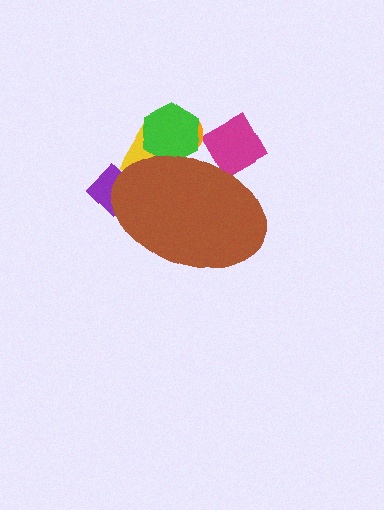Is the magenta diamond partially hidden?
Yes, the magenta diamond is partially hidden behind the brown ellipse.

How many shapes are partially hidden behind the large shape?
5 shapes are partially hidden.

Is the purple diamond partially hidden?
Yes, the purple diamond is partially hidden behind the brown ellipse.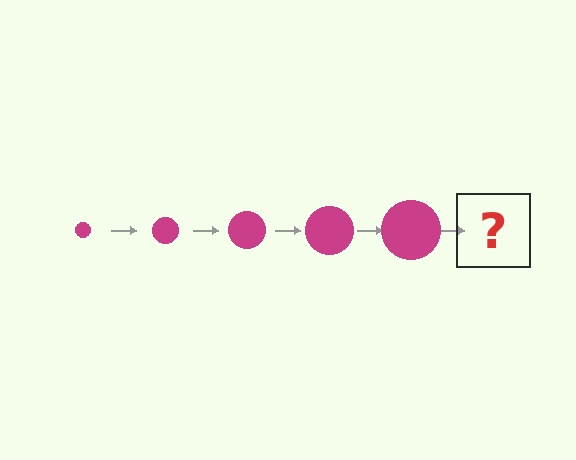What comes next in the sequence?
The next element should be a magenta circle, larger than the previous one.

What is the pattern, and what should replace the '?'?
The pattern is that the circle gets progressively larger each step. The '?' should be a magenta circle, larger than the previous one.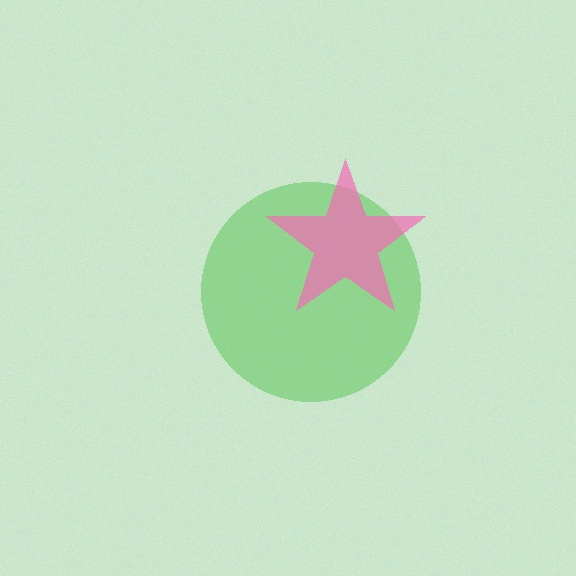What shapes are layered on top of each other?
The layered shapes are: a green circle, a pink star.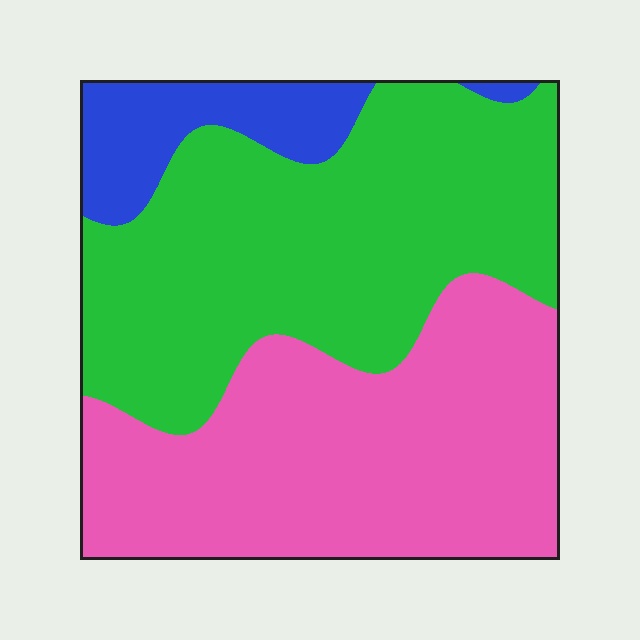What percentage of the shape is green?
Green covers about 45% of the shape.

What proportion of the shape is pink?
Pink takes up between a quarter and a half of the shape.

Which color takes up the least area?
Blue, at roughly 10%.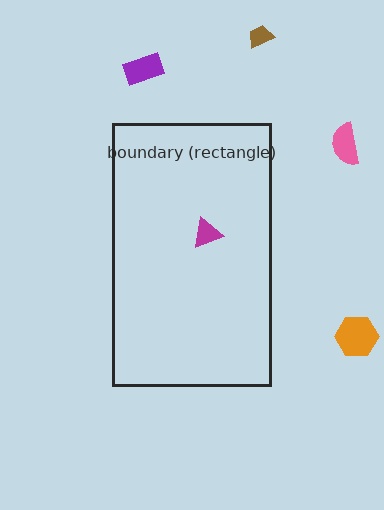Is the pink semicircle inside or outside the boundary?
Outside.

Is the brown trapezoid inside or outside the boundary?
Outside.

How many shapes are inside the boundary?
1 inside, 4 outside.